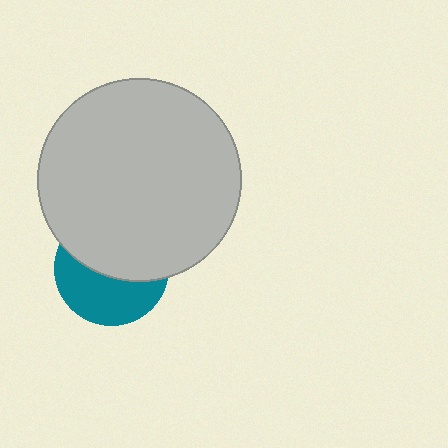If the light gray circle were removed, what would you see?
You would see the complete teal circle.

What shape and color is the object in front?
The object in front is a light gray circle.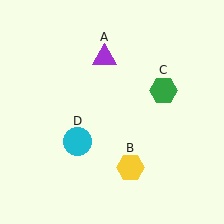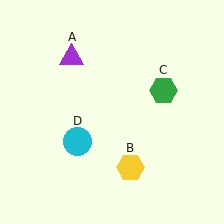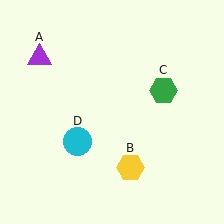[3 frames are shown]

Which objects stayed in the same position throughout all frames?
Yellow hexagon (object B) and green hexagon (object C) and cyan circle (object D) remained stationary.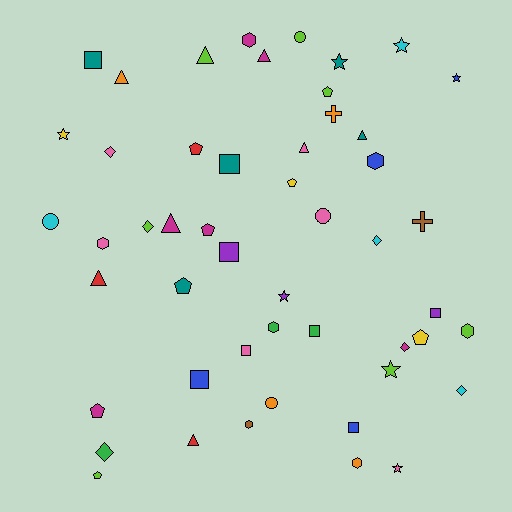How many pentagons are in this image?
There are 8 pentagons.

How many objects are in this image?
There are 50 objects.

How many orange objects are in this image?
There are 4 orange objects.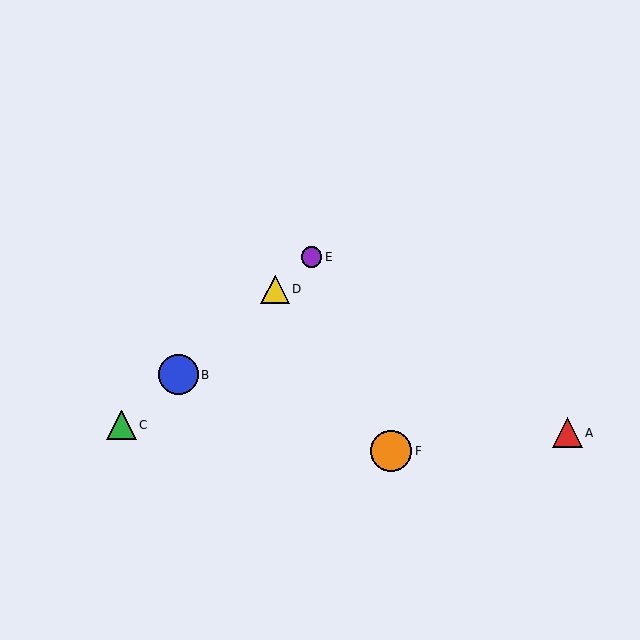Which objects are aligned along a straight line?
Objects B, C, D, E are aligned along a straight line.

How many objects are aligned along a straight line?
4 objects (B, C, D, E) are aligned along a straight line.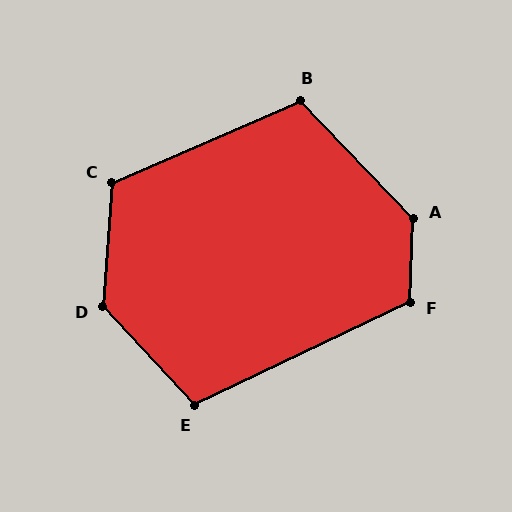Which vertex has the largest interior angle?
A, at approximately 135 degrees.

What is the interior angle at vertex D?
Approximately 133 degrees (obtuse).